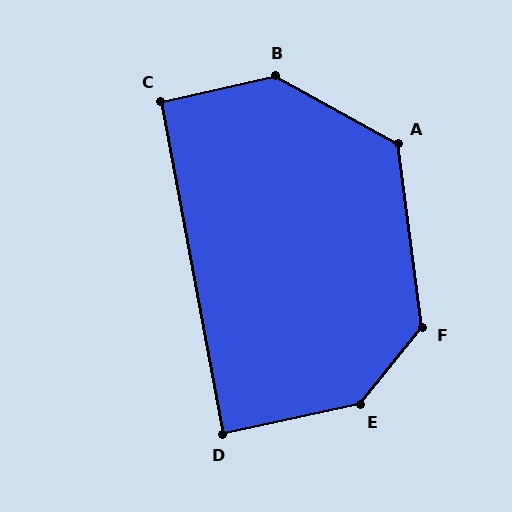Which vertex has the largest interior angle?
E, at approximately 141 degrees.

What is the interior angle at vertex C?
Approximately 92 degrees (approximately right).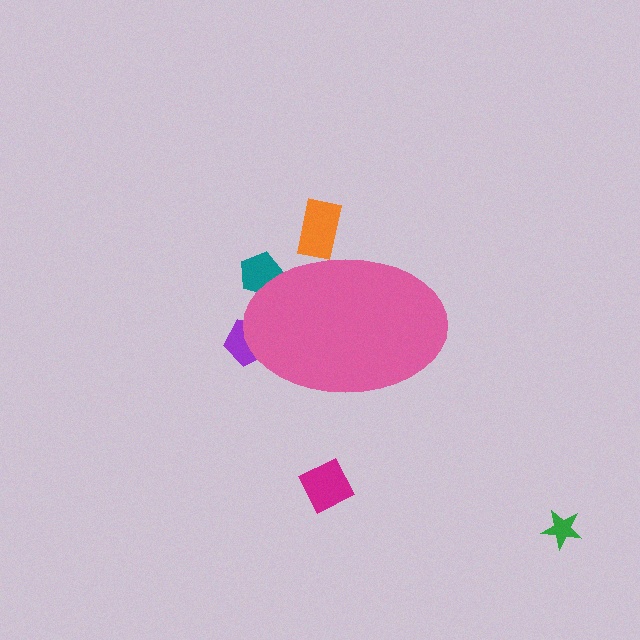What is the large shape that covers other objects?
A pink ellipse.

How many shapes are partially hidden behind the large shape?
3 shapes are partially hidden.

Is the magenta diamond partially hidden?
No, the magenta diamond is fully visible.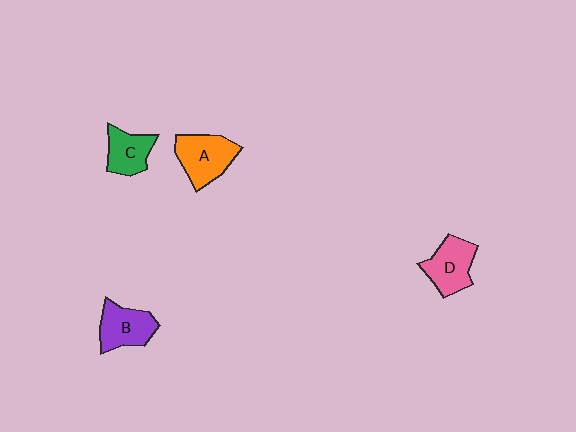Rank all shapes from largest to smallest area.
From largest to smallest: A (orange), D (pink), B (purple), C (green).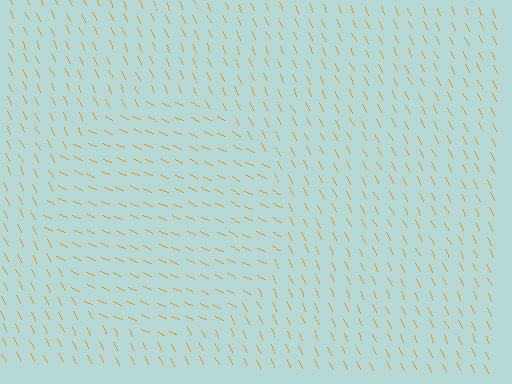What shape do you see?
I see a circle.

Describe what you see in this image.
The image is filled with small orange line segments. A circle region in the image has lines oriented differently from the surrounding lines, creating a visible texture boundary.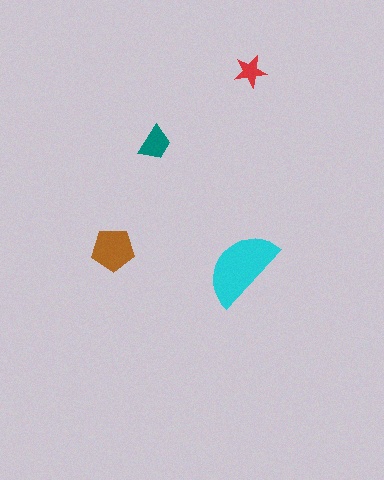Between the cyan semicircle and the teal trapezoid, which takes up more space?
The cyan semicircle.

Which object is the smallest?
The red star.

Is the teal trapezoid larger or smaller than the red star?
Larger.